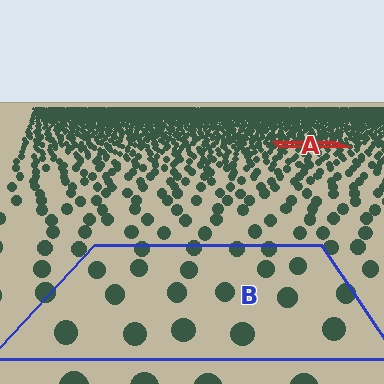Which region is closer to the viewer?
Region B is closer. The texture elements there are larger and more spread out.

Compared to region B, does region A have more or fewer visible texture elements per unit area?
Region A has more texture elements per unit area — they are packed more densely because it is farther away.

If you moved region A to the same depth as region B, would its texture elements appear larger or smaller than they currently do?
They would appear larger. At a closer depth, the same texture elements are projected at a bigger on-screen size.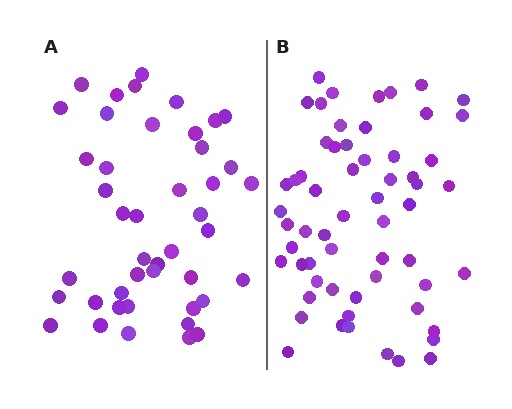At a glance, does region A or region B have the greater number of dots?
Region B (the right region) has more dots.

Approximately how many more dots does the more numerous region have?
Region B has approximately 15 more dots than region A.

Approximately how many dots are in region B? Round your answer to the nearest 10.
About 60 dots.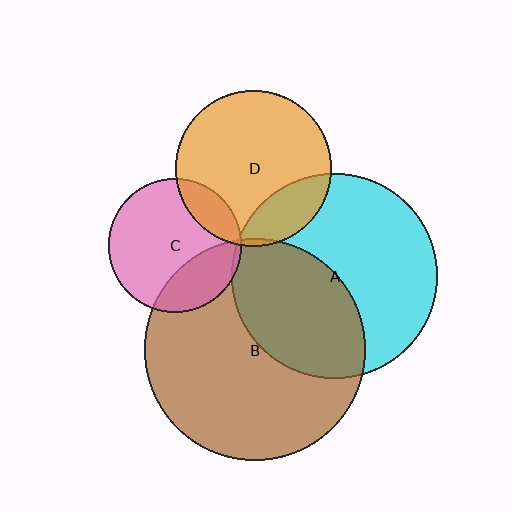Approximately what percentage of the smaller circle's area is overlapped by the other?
Approximately 5%.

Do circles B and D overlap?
Yes.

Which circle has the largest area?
Circle B (brown).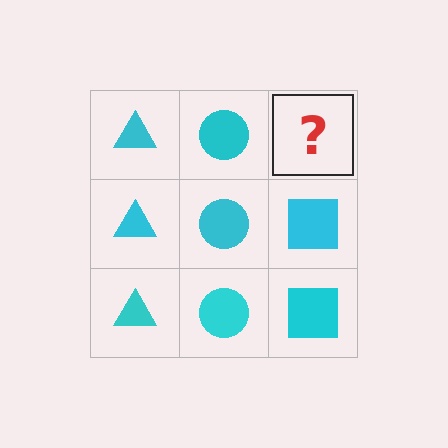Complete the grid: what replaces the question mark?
The question mark should be replaced with a cyan square.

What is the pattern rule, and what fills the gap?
The rule is that each column has a consistent shape. The gap should be filled with a cyan square.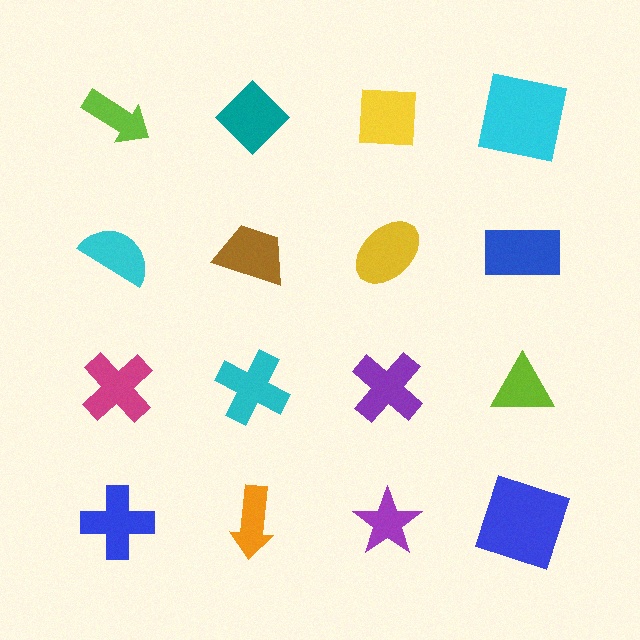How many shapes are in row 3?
4 shapes.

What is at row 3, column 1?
A magenta cross.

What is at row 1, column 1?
A lime arrow.